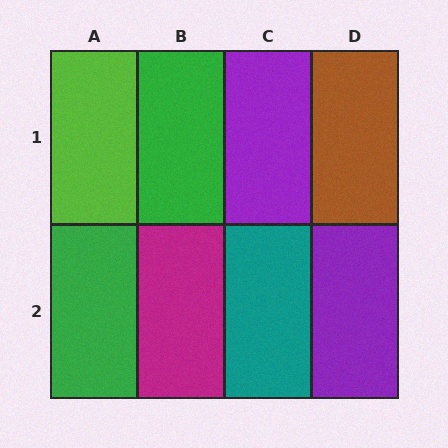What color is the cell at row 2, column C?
Teal.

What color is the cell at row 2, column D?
Purple.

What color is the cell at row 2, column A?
Green.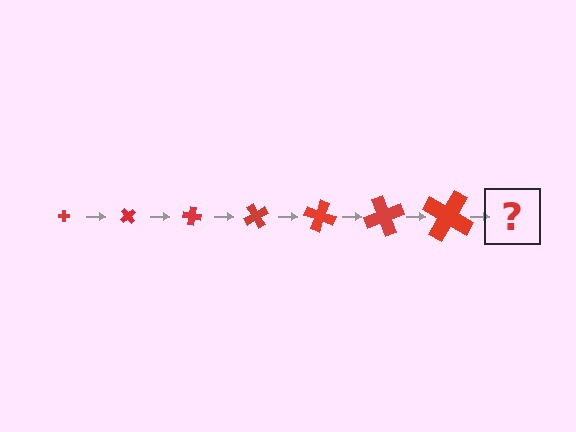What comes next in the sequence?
The next element should be a cross, larger than the previous one and rotated 350 degrees from the start.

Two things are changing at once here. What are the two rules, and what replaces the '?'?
The two rules are that the cross grows larger each step and it rotates 50 degrees each step. The '?' should be a cross, larger than the previous one and rotated 350 degrees from the start.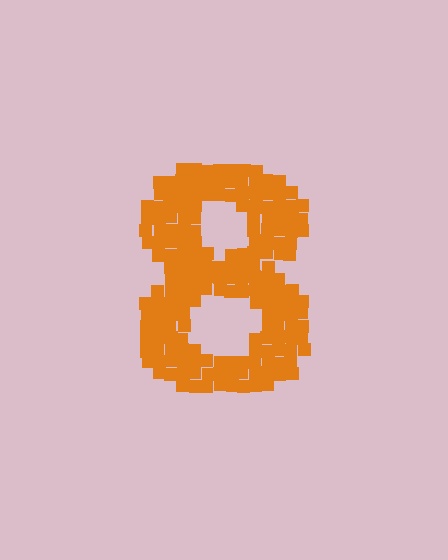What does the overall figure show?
The overall figure shows the digit 8.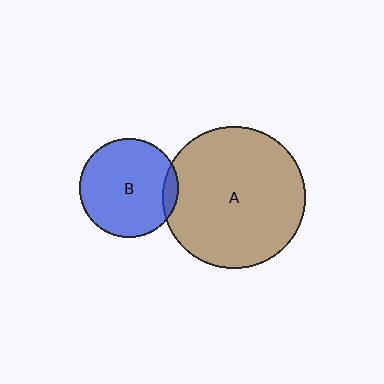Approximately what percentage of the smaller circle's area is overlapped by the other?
Approximately 10%.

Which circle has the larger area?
Circle A (brown).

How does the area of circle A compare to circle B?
Approximately 2.1 times.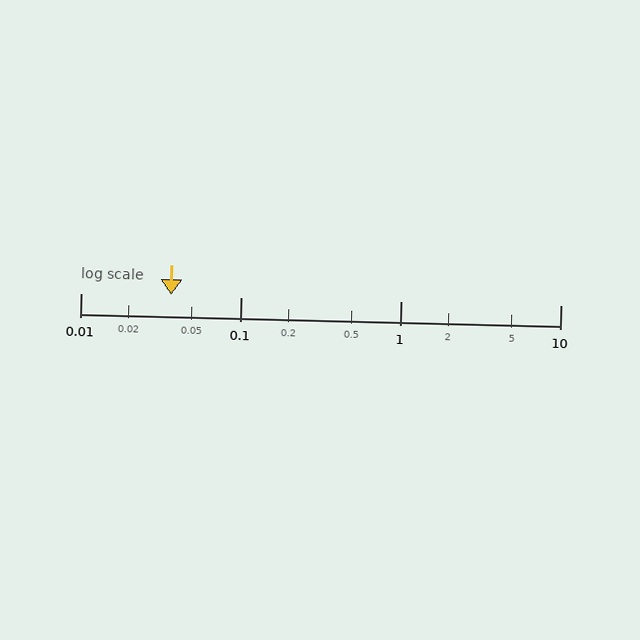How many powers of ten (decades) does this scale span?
The scale spans 3 decades, from 0.01 to 10.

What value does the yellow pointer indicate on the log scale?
The pointer indicates approximately 0.037.